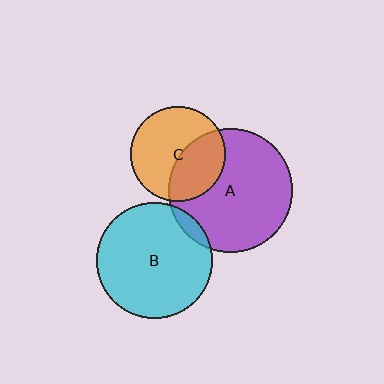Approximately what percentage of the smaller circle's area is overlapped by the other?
Approximately 40%.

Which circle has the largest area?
Circle A (purple).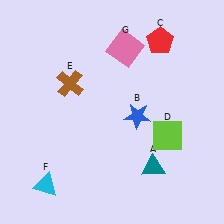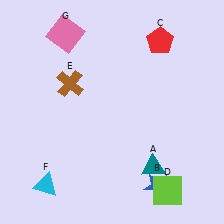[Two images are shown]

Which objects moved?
The objects that moved are: the blue star (B), the lime square (D), the pink square (G).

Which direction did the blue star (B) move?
The blue star (B) moved down.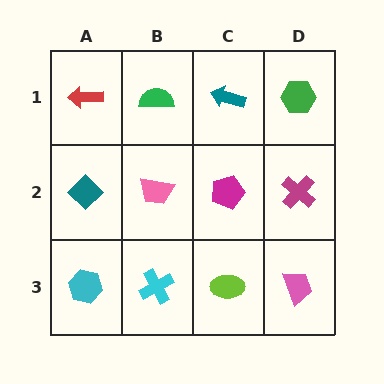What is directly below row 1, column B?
A pink trapezoid.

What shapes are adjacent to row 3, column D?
A magenta cross (row 2, column D), a lime ellipse (row 3, column C).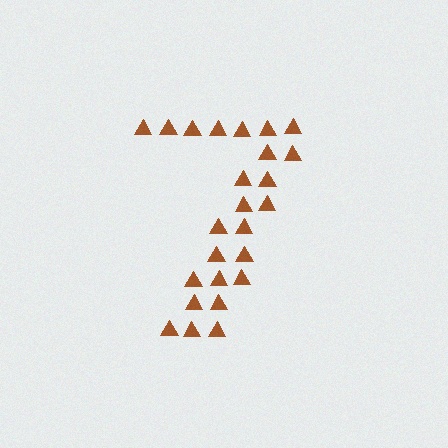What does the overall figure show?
The overall figure shows the digit 7.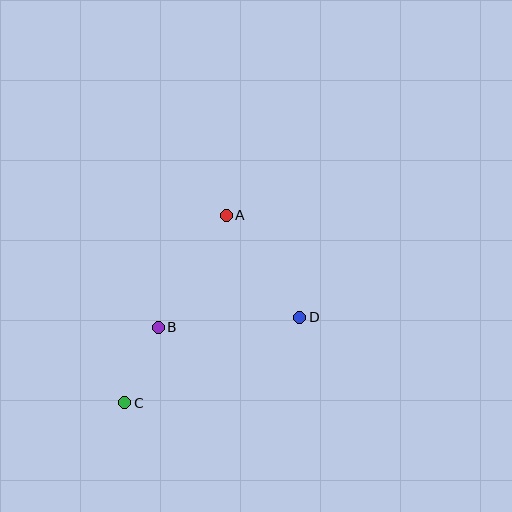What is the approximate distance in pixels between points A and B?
The distance between A and B is approximately 131 pixels.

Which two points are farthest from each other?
Points A and C are farthest from each other.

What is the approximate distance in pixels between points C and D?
The distance between C and D is approximately 195 pixels.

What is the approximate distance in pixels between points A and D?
The distance between A and D is approximately 126 pixels.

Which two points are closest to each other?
Points B and C are closest to each other.